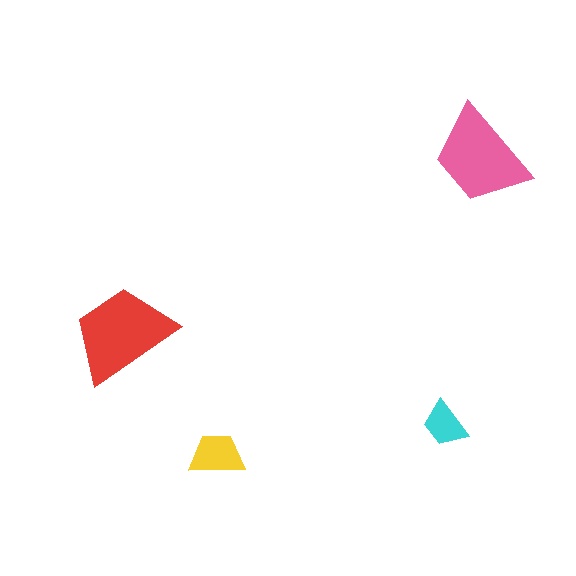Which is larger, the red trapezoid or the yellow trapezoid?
The red one.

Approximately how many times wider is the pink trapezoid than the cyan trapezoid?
About 2 times wider.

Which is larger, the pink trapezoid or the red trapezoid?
The red one.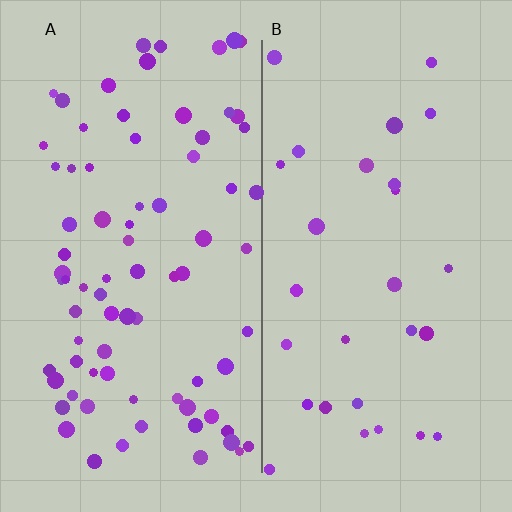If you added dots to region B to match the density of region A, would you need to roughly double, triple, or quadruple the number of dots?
Approximately triple.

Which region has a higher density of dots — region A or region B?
A (the left).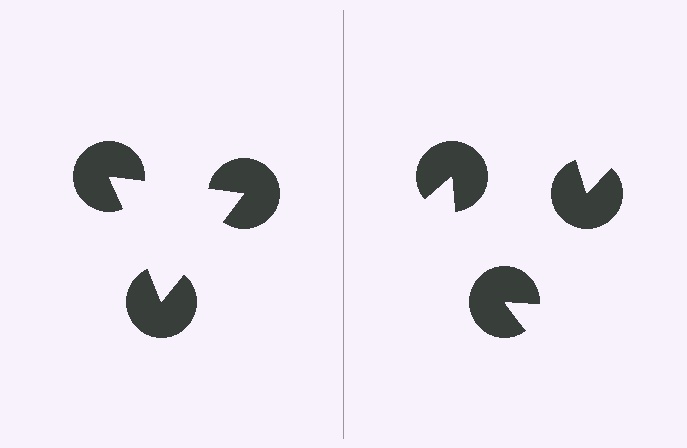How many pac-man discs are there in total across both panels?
6 — 3 on each side.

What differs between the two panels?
The pac-man discs are positioned identically on both sides; only the wedge orientations differ. On the left they align to a triangle; on the right they are misaligned.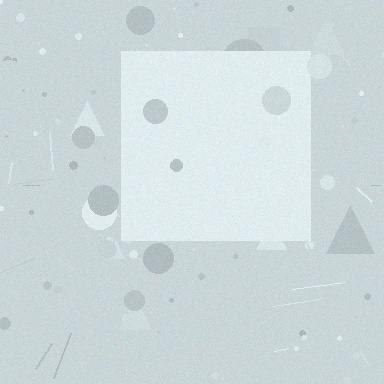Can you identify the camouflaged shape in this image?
The camouflaged shape is a square.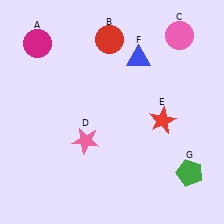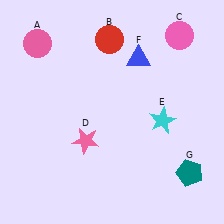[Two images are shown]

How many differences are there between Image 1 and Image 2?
There are 3 differences between the two images.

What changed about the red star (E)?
In Image 1, E is red. In Image 2, it changed to cyan.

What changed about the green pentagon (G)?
In Image 1, G is green. In Image 2, it changed to teal.